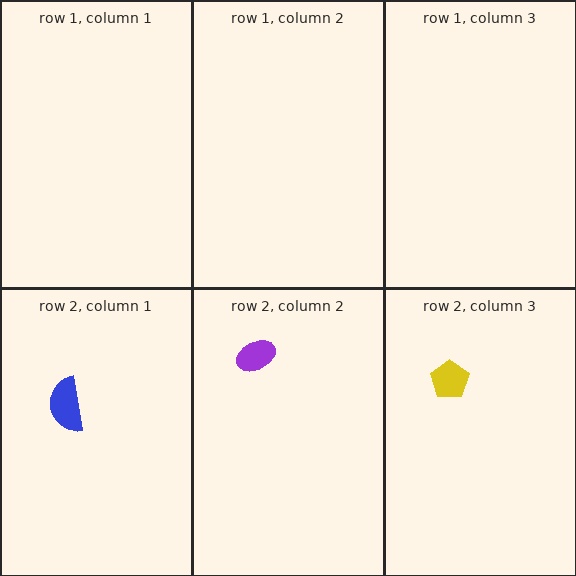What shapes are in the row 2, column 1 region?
The blue semicircle.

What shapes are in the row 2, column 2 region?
The purple ellipse.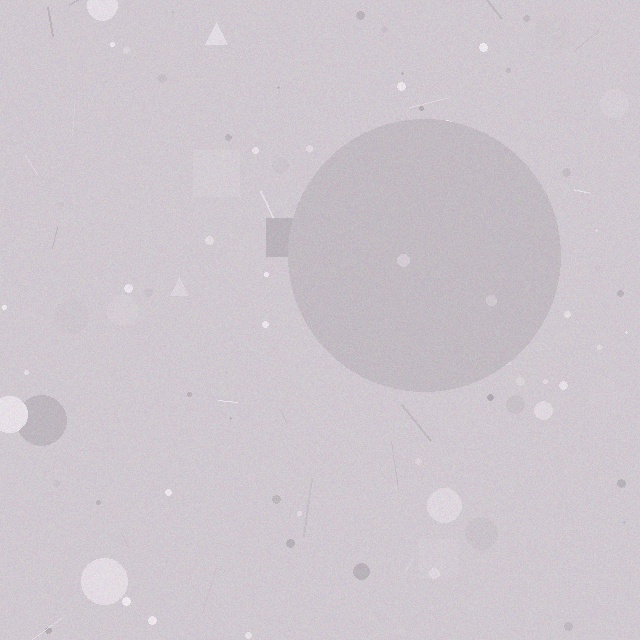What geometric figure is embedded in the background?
A circle is embedded in the background.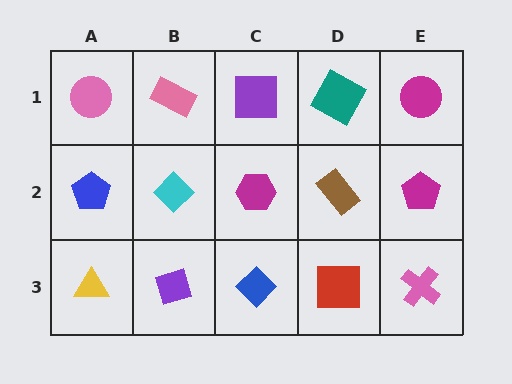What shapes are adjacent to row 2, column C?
A purple square (row 1, column C), a blue diamond (row 3, column C), a cyan diamond (row 2, column B), a brown rectangle (row 2, column D).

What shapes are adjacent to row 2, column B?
A pink rectangle (row 1, column B), a purple diamond (row 3, column B), a blue pentagon (row 2, column A), a magenta hexagon (row 2, column C).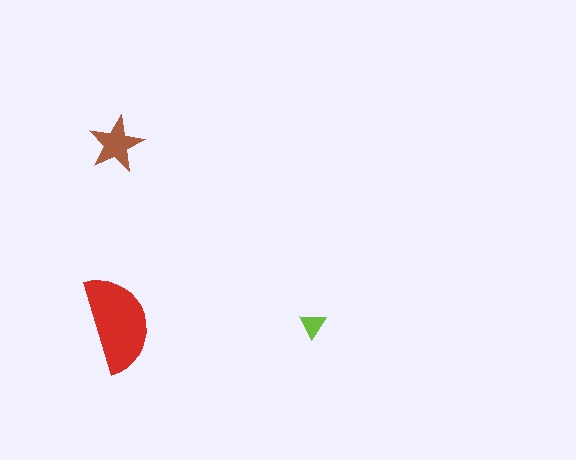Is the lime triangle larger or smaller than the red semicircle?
Smaller.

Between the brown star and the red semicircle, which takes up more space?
The red semicircle.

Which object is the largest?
The red semicircle.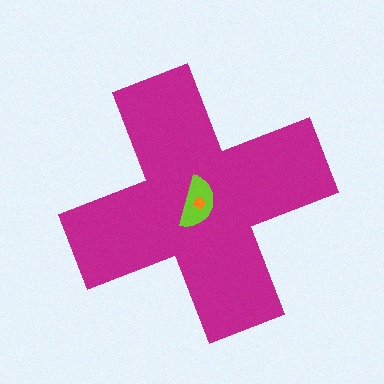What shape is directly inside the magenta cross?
The lime semicircle.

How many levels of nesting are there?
3.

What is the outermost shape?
The magenta cross.